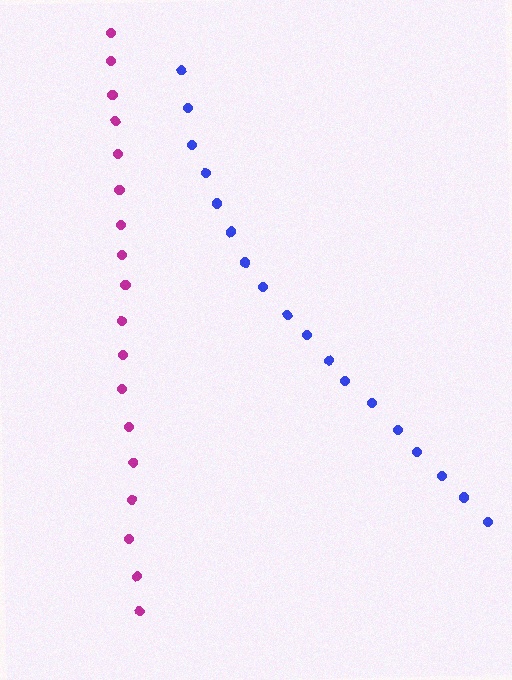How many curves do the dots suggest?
There are 2 distinct paths.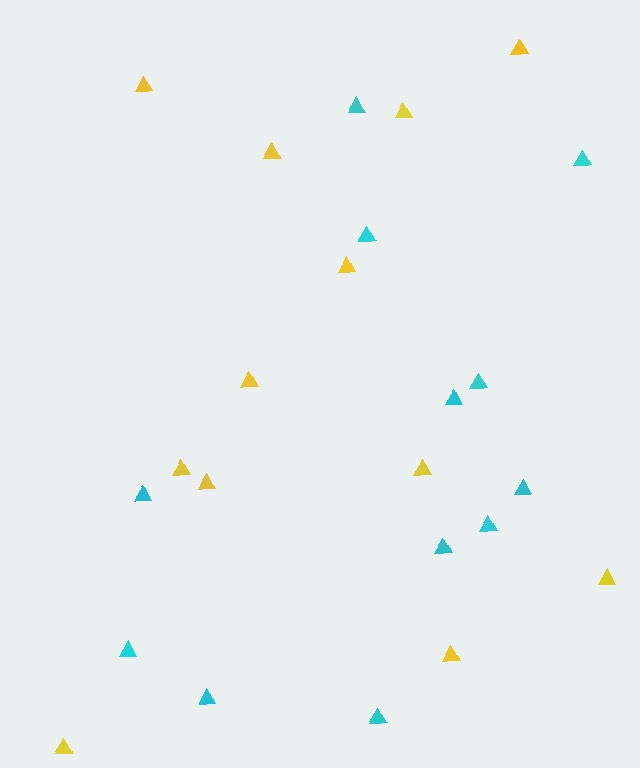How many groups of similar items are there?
There are 2 groups: one group of yellow triangles (12) and one group of cyan triangles (12).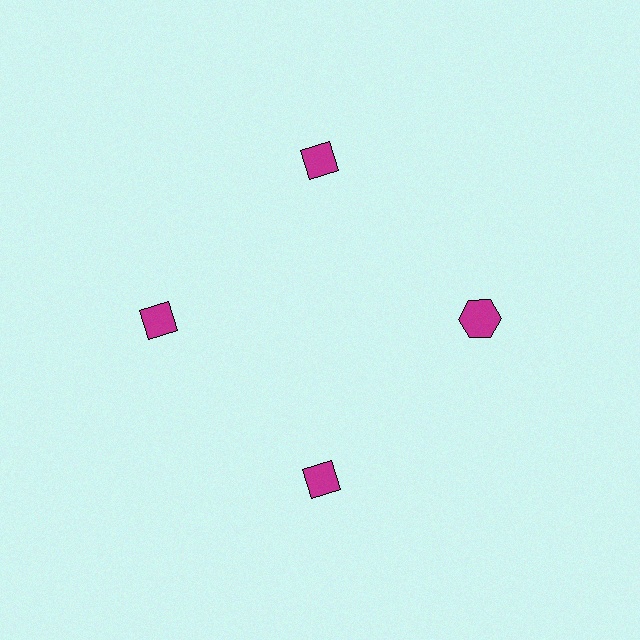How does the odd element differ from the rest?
It has a different shape: hexagon instead of diamond.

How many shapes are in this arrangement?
There are 4 shapes arranged in a ring pattern.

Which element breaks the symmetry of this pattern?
The magenta hexagon at roughly the 3 o'clock position breaks the symmetry. All other shapes are magenta diamonds.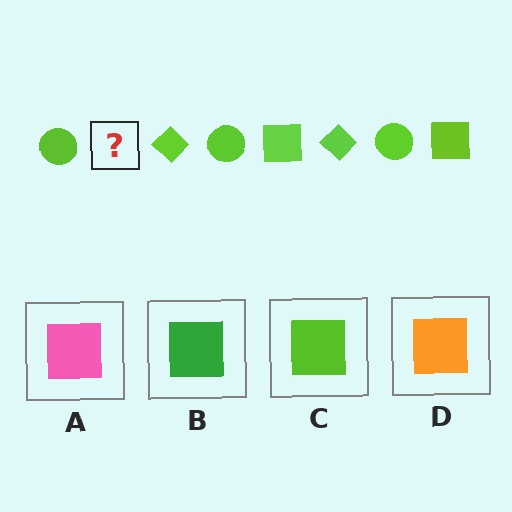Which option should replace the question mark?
Option C.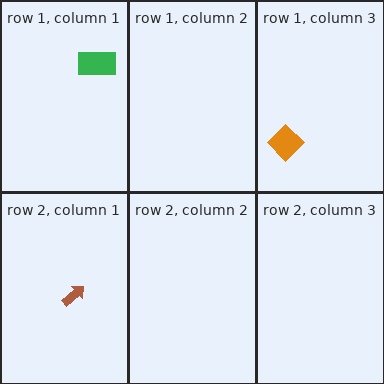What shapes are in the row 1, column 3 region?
The orange diamond.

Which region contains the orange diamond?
The row 1, column 3 region.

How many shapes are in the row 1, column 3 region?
1.